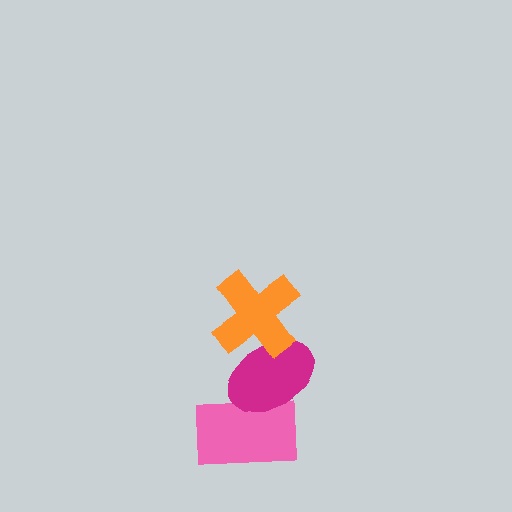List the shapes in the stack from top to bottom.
From top to bottom: the orange cross, the magenta ellipse, the pink rectangle.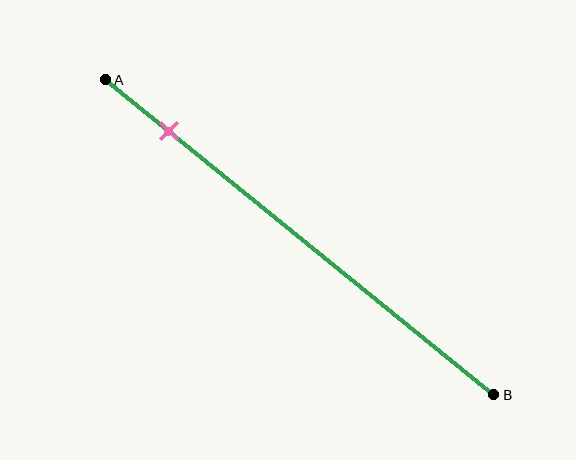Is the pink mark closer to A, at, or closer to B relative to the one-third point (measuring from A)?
The pink mark is closer to point A than the one-third point of segment AB.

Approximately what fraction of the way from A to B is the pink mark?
The pink mark is approximately 15% of the way from A to B.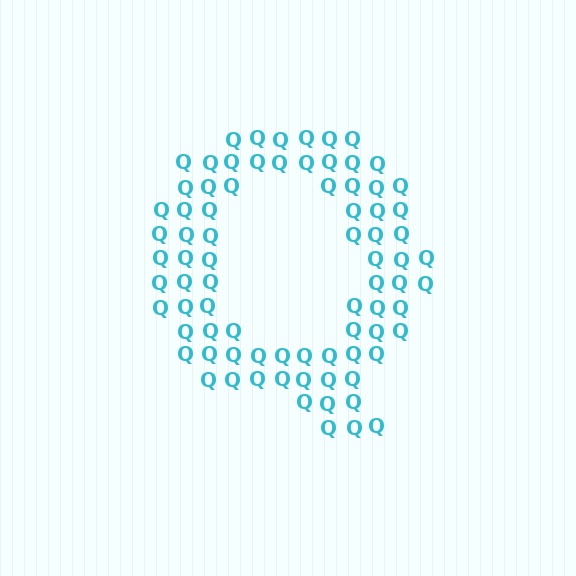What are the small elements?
The small elements are letter Q's.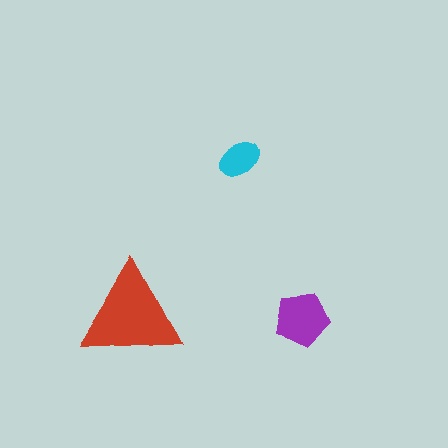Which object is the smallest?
The cyan ellipse.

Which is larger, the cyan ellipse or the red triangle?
The red triangle.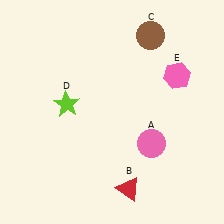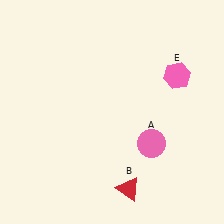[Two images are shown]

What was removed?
The brown circle (C), the lime star (D) were removed in Image 2.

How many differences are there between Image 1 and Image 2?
There are 2 differences between the two images.